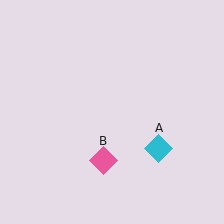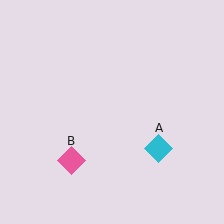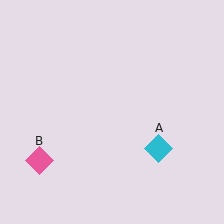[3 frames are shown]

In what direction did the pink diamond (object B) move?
The pink diamond (object B) moved left.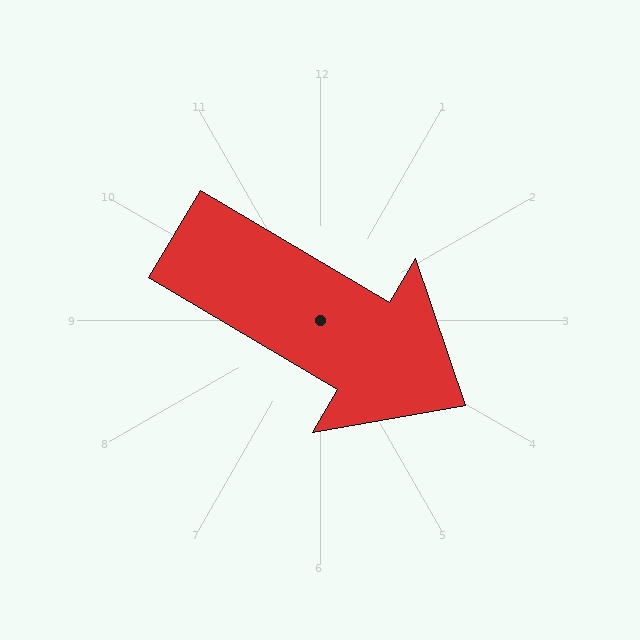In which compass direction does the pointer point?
Southeast.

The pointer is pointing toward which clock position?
Roughly 4 o'clock.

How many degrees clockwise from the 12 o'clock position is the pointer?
Approximately 121 degrees.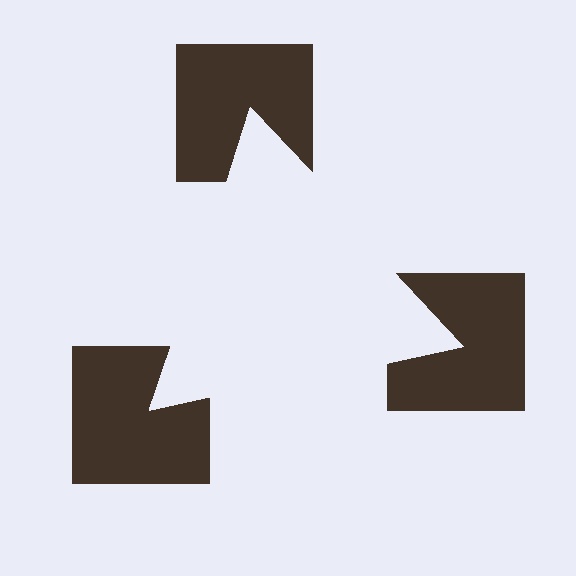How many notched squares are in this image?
There are 3 — one at each vertex of the illusory triangle.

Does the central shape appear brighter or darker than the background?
It typically appears slightly brighter than the background, even though no actual brightness change is drawn.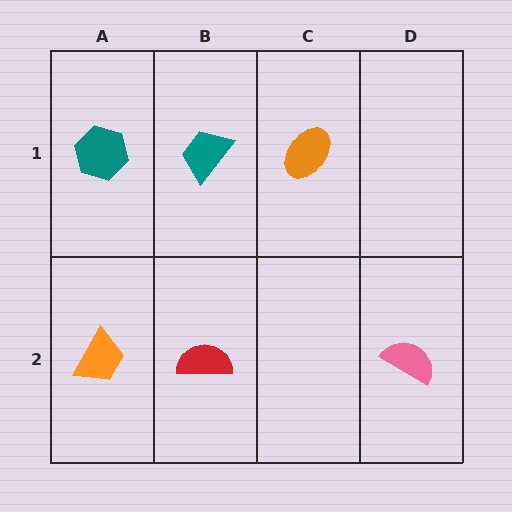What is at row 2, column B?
A red semicircle.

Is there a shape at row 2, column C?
No, that cell is empty.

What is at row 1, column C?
An orange ellipse.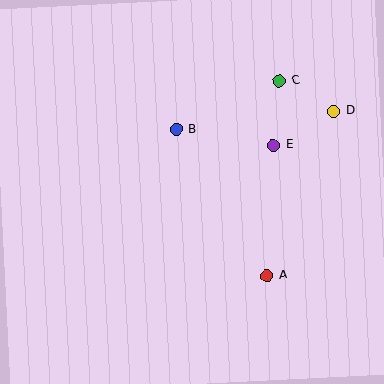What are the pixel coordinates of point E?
Point E is at (273, 145).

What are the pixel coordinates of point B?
Point B is at (176, 130).